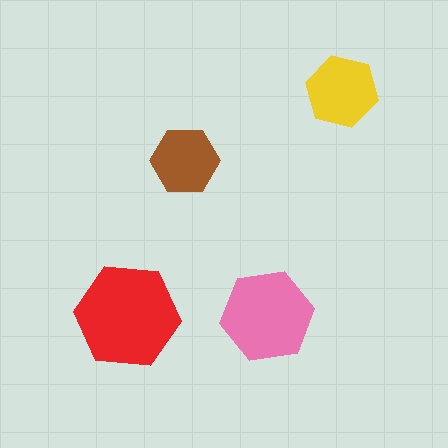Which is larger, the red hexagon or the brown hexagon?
The red one.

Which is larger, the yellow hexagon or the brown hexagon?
The yellow one.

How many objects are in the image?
There are 4 objects in the image.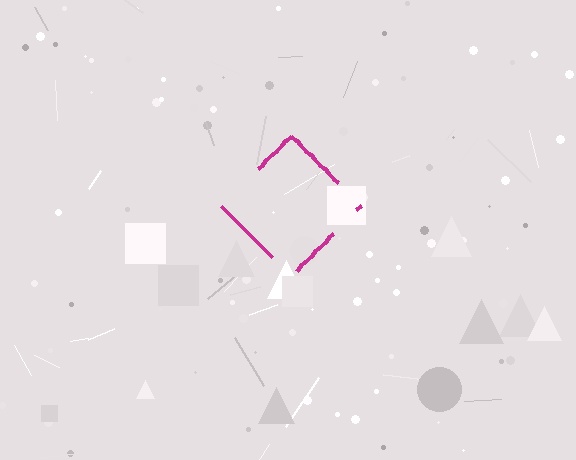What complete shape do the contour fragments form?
The contour fragments form a diamond.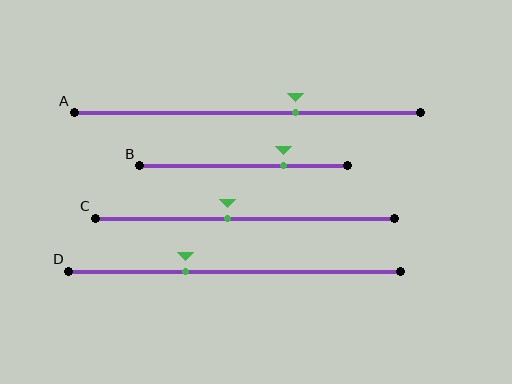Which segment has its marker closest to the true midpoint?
Segment C has its marker closest to the true midpoint.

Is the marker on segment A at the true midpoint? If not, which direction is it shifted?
No, the marker on segment A is shifted to the right by about 14% of the segment length.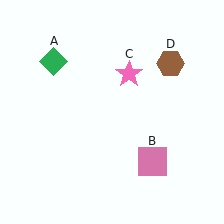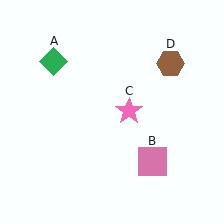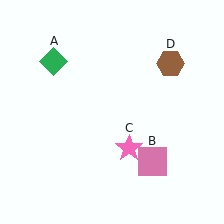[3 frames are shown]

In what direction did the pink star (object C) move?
The pink star (object C) moved down.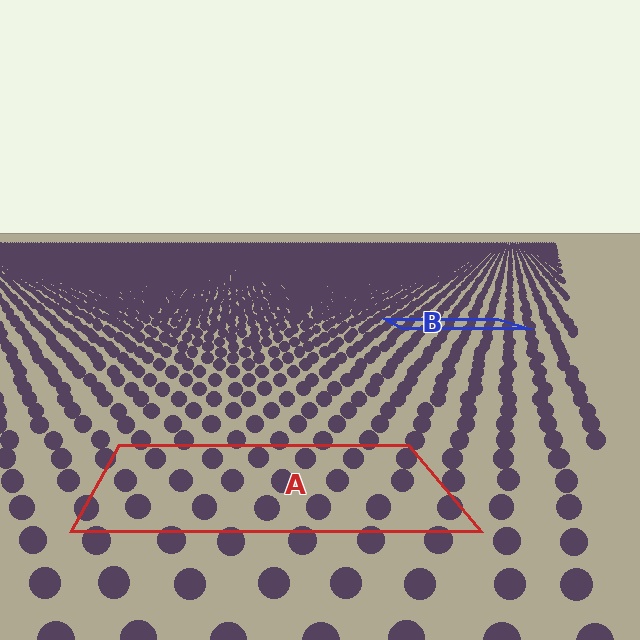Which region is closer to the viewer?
Region A is closer. The texture elements there are larger and more spread out.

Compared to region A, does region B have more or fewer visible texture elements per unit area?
Region B has more texture elements per unit area — they are packed more densely because it is farther away.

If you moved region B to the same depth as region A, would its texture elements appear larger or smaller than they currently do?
They would appear larger. At a closer depth, the same texture elements are projected at a bigger on-screen size.